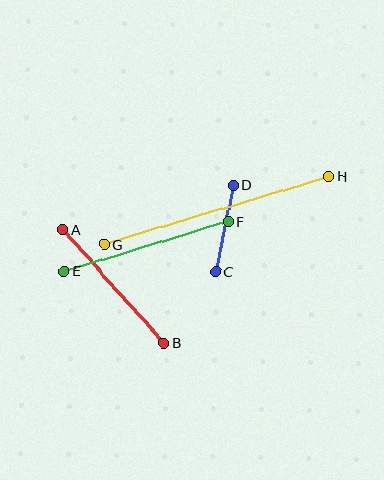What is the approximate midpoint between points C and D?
The midpoint is at approximately (224, 228) pixels.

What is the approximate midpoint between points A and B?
The midpoint is at approximately (113, 286) pixels.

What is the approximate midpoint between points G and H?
The midpoint is at approximately (217, 211) pixels.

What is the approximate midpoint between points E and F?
The midpoint is at approximately (146, 246) pixels.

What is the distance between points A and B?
The distance is approximately 152 pixels.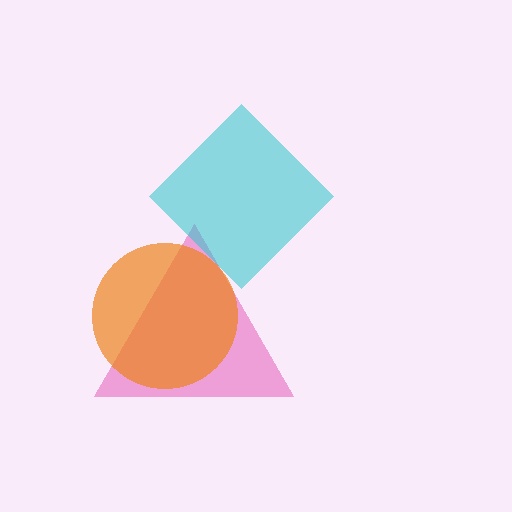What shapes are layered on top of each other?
The layered shapes are: a pink triangle, a cyan diamond, an orange circle.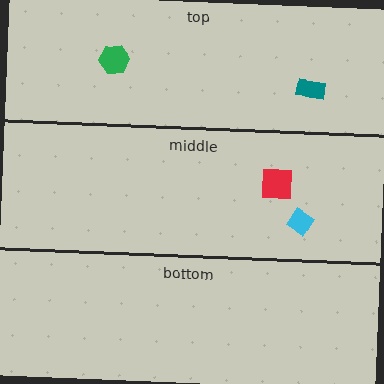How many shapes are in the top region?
2.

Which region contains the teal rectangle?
The top region.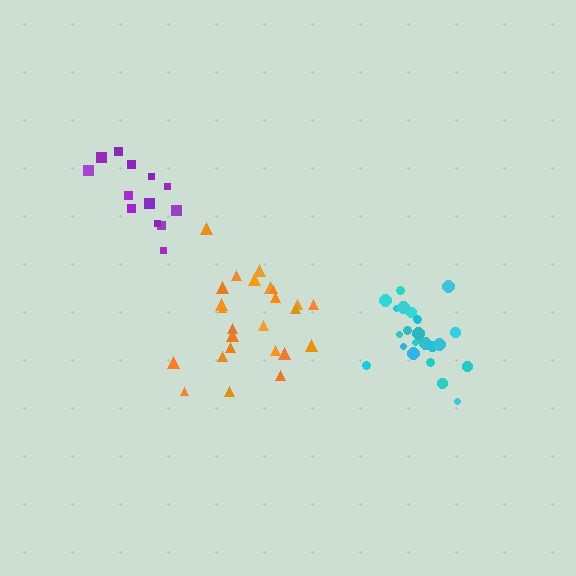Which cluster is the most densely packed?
Cyan.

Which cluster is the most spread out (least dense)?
Orange.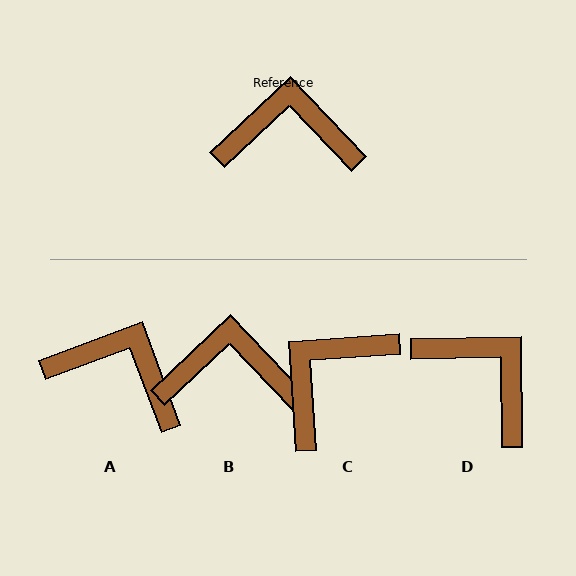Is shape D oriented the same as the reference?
No, it is off by about 43 degrees.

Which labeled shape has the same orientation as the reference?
B.